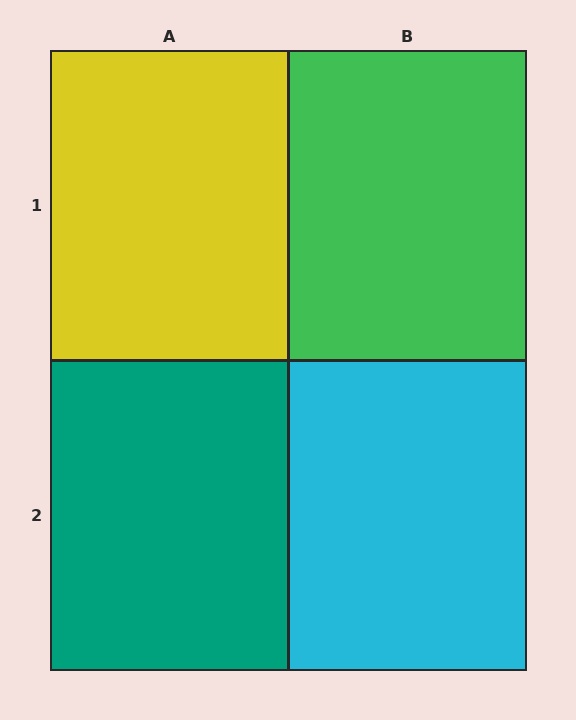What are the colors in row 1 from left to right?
Yellow, green.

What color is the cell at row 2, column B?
Cyan.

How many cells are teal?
1 cell is teal.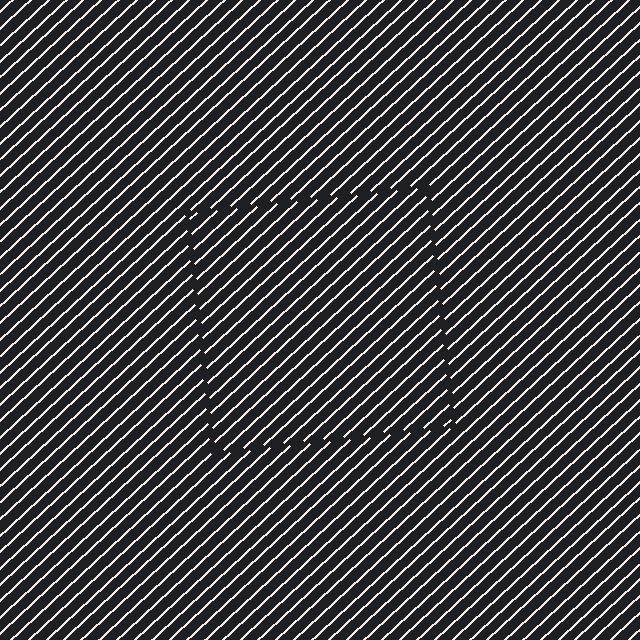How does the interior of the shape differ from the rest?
The interior of the shape contains the same grating, shifted by half a period — the contour is defined by the phase discontinuity where line-ends from the inner and outer gratings abut.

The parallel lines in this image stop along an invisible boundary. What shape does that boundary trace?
An illusory square. The interior of the shape contains the same grating, shifted by half a period — the contour is defined by the phase discontinuity where line-ends from the inner and outer gratings abut.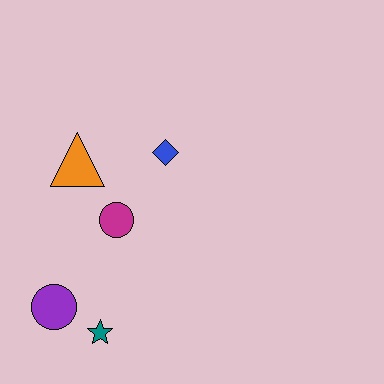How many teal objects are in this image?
There is 1 teal object.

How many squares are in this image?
There are no squares.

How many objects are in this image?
There are 5 objects.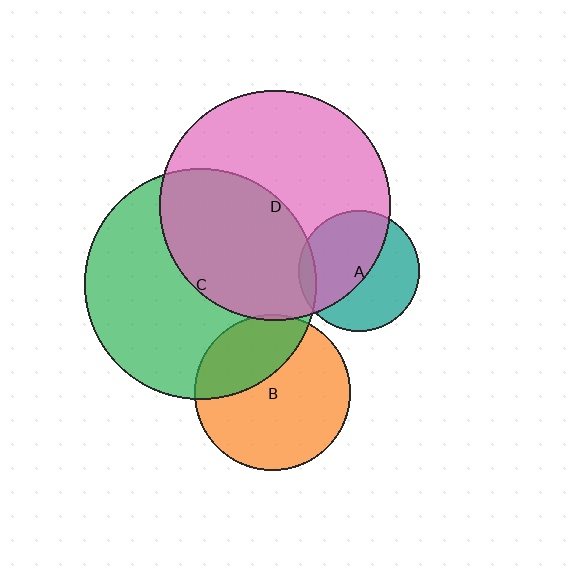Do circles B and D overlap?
Yes.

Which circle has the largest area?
Circle C (green).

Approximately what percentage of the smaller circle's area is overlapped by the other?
Approximately 5%.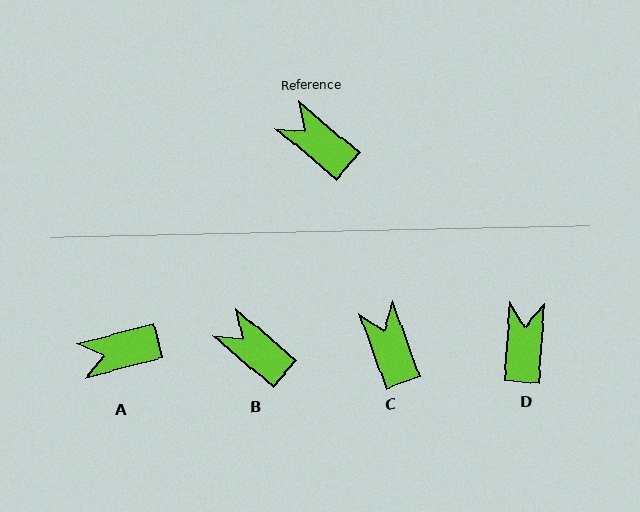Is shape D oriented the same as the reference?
No, it is off by about 54 degrees.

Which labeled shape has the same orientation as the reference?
B.